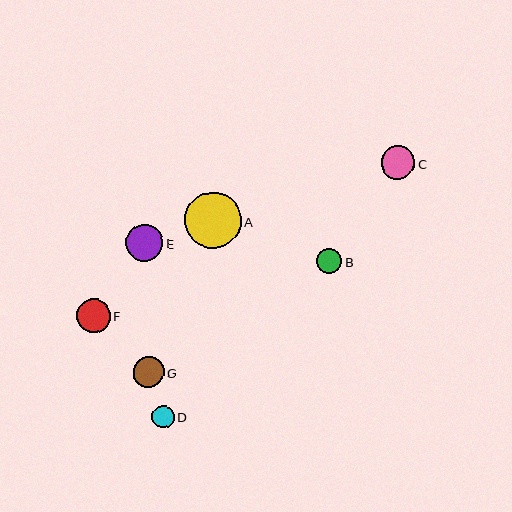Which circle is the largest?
Circle A is the largest with a size of approximately 57 pixels.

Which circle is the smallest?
Circle D is the smallest with a size of approximately 22 pixels.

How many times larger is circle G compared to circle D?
Circle G is approximately 1.4 times the size of circle D.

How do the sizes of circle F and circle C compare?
Circle F and circle C are approximately the same size.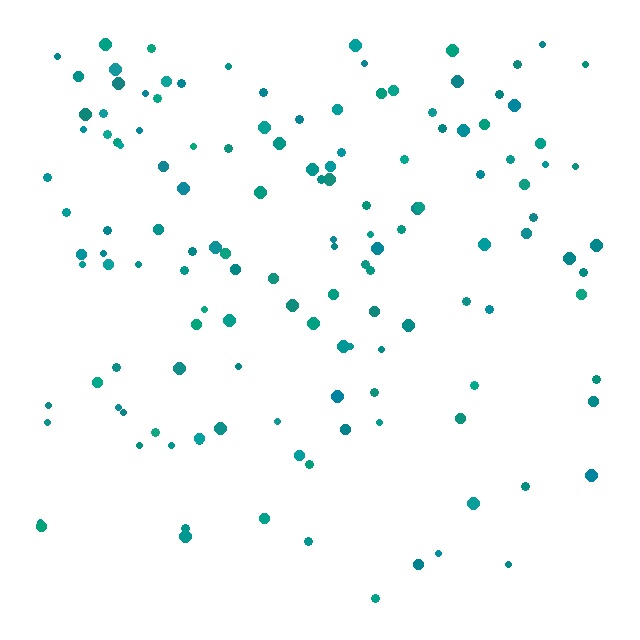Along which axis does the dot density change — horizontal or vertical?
Vertical.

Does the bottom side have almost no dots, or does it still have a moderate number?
Still a moderate number, just noticeably fewer than the top.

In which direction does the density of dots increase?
From bottom to top, with the top side densest.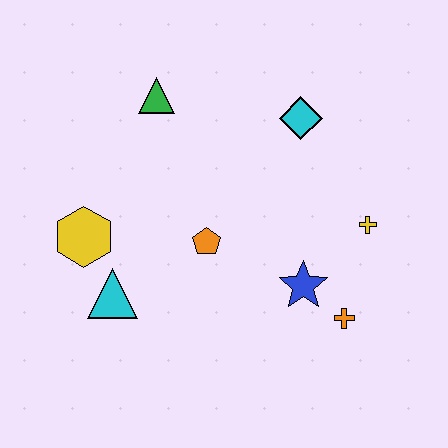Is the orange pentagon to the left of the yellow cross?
Yes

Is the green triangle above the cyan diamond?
Yes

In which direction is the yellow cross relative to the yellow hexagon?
The yellow cross is to the right of the yellow hexagon.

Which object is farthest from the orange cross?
The green triangle is farthest from the orange cross.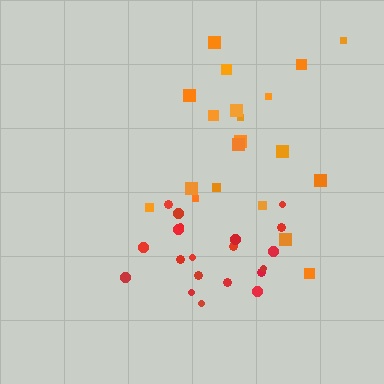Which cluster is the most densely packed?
Red.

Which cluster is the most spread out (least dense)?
Orange.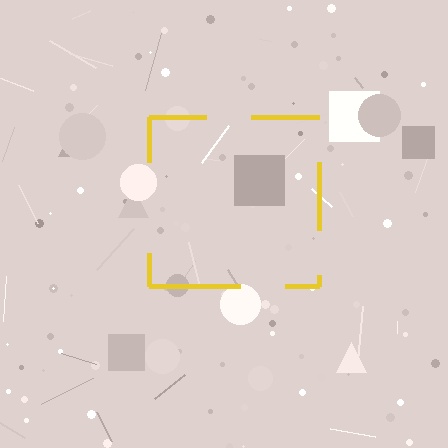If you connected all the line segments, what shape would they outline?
They would outline a square.